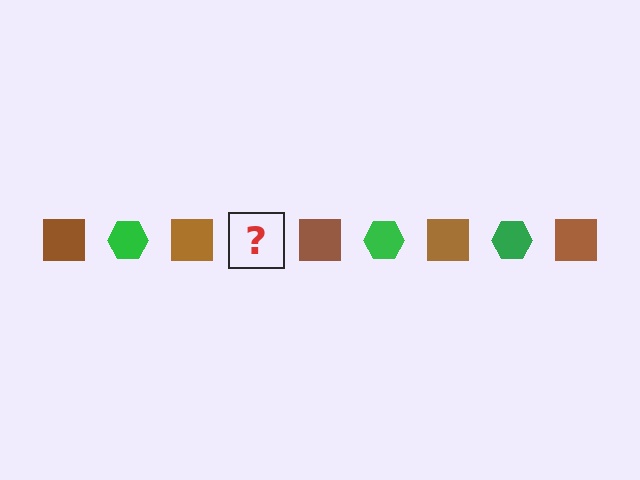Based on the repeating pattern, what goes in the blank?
The blank should be a green hexagon.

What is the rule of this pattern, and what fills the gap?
The rule is that the pattern alternates between brown square and green hexagon. The gap should be filled with a green hexagon.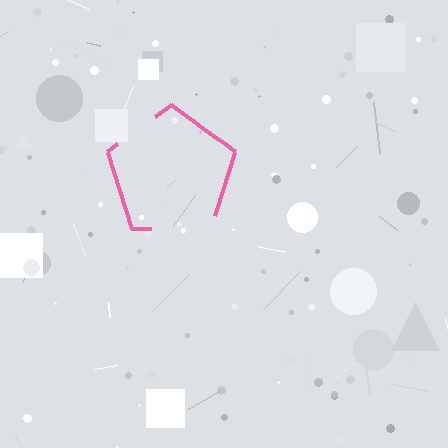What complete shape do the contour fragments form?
The contour fragments form a pentagon.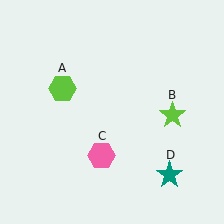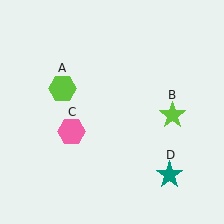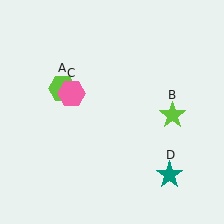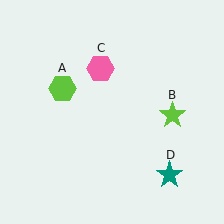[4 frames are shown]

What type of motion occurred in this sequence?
The pink hexagon (object C) rotated clockwise around the center of the scene.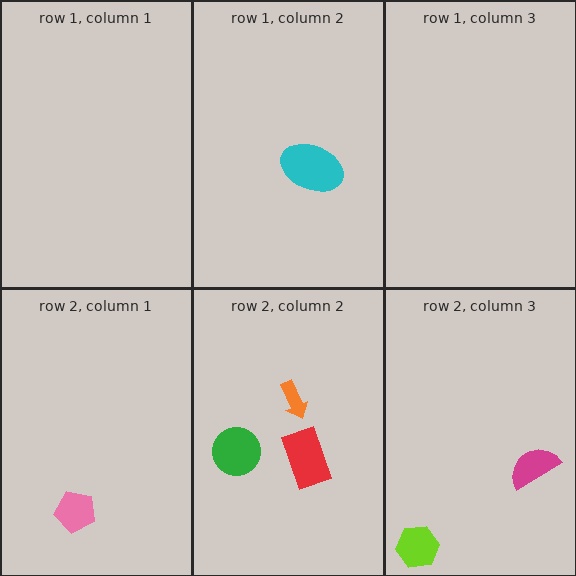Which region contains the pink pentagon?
The row 2, column 1 region.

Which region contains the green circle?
The row 2, column 2 region.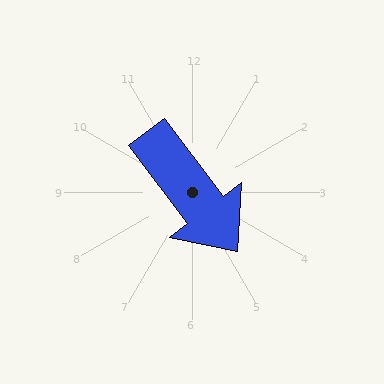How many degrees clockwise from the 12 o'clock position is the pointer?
Approximately 143 degrees.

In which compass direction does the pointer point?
Southeast.